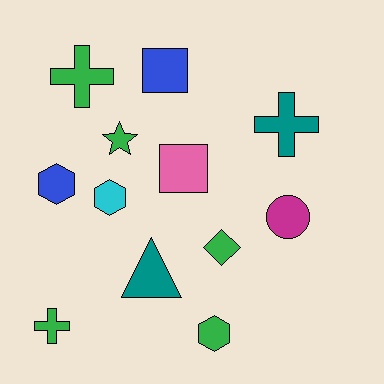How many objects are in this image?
There are 12 objects.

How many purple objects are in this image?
There are no purple objects.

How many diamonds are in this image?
There is 1 diamond.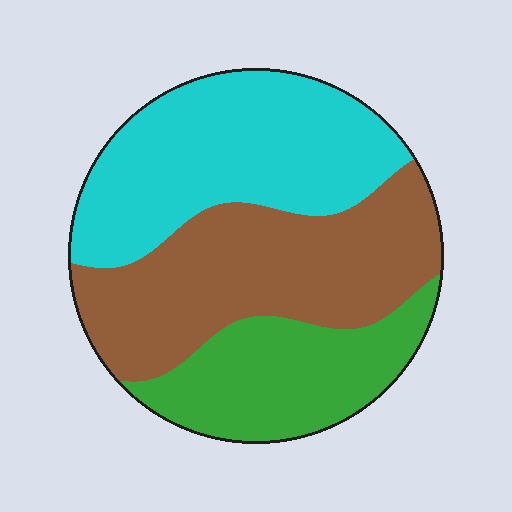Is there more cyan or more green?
Cyan.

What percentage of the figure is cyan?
Cyan covers 37% of the figure.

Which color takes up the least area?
Green, at roughly 25%.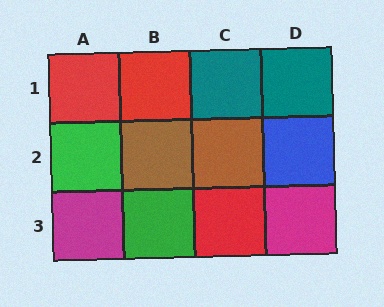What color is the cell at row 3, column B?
Green.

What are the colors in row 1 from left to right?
Red, red, teal, teal.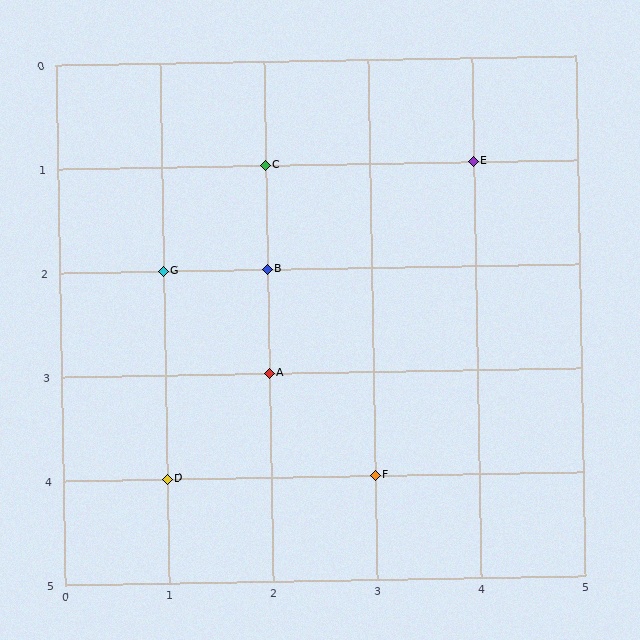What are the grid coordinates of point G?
Point G is at grid coordinates (1, 2).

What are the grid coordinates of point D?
Point D is at grid coordinates (1, 4).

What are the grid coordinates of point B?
Point B is at grid coordinates (2, 2).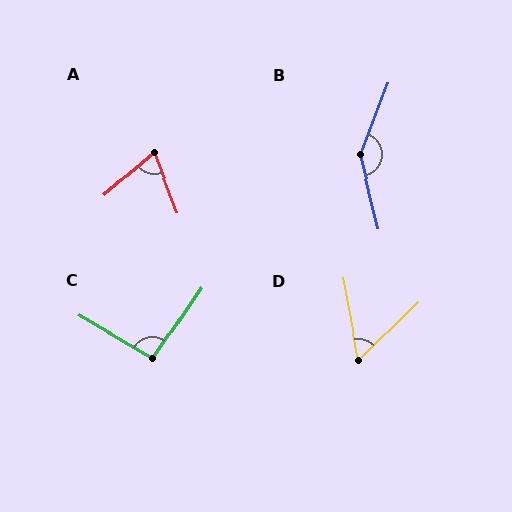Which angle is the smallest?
D, at approximately 56 degrees.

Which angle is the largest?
B, at approximately 144 degrees.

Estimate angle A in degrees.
Approximately 71 degrees.